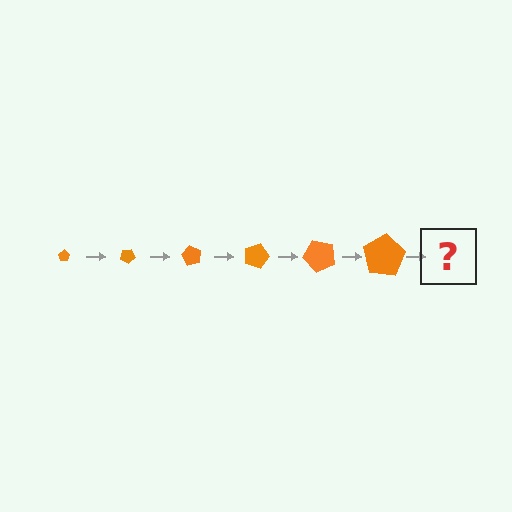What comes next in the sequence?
The next element should be a pentagon, larger than the previous one and rotated 180 degrees from the start.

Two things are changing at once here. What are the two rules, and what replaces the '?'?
The two rules are that the pentagon grows larger each step and it rotates 30 degrees each step. The '?' should be a pentagon, larger than the previous one and rotated 180 degrees from the start.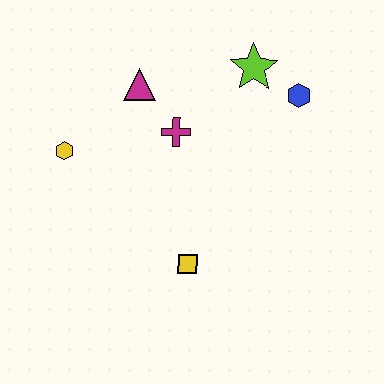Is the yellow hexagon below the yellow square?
No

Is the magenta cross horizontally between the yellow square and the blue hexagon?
No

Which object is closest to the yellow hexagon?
The magenta triangle is closest to the yellow hexagon.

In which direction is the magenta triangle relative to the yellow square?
The magenta triangle is above the yellow square.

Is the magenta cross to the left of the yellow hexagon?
No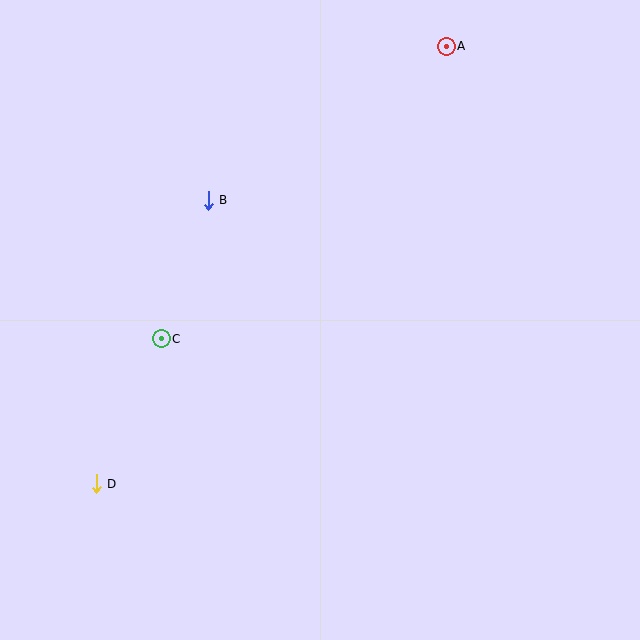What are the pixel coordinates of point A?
Point A is at (446, 46).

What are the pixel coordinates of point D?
Point D is at (96, 484).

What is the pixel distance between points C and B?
The distance between C and B is 146 pixels.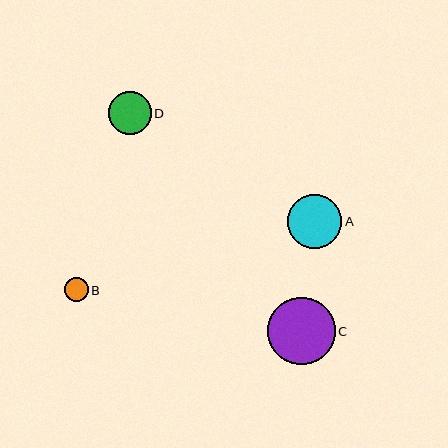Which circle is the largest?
Circle C is the largest with a size of approximately 67 pixels.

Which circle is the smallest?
Circle B is the smallest with a size of approximately 24 pixels.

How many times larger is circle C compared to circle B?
Circle C is approximately 2.8 times the size of circle B.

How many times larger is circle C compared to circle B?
Circle C is approximately 2.8 times the size of circle B.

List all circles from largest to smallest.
From largest to smallest: C, A, D, B.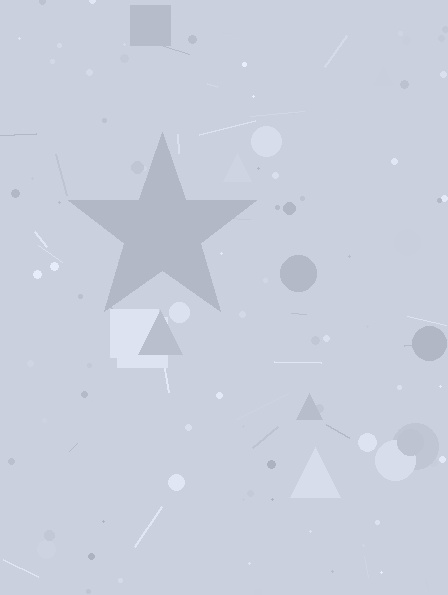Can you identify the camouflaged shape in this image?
The camouflaged shape is a star.